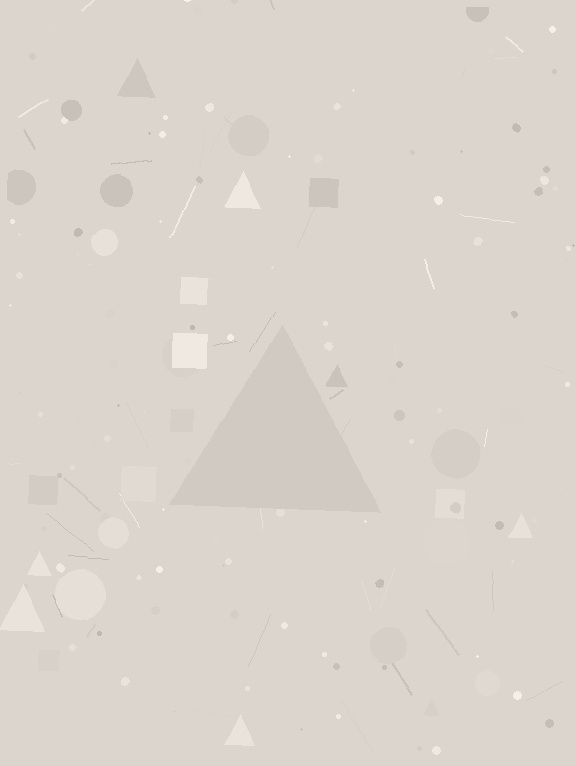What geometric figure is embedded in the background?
A triangle is embedded in the background.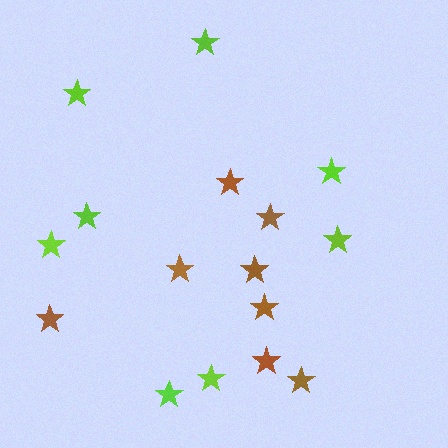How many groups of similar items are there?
There are 2 groups: one group of lime stars (8) and one group of brown stars (8).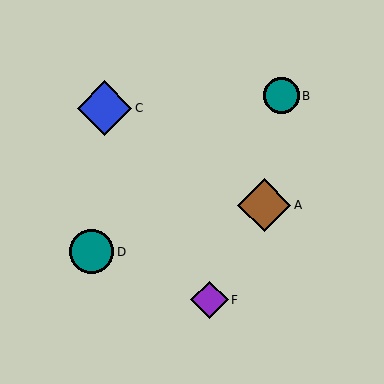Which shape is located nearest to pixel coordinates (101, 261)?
The teal circle (labeled D) at (92, 252) is nearest to that location.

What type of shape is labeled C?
Shape C is a blue diamond.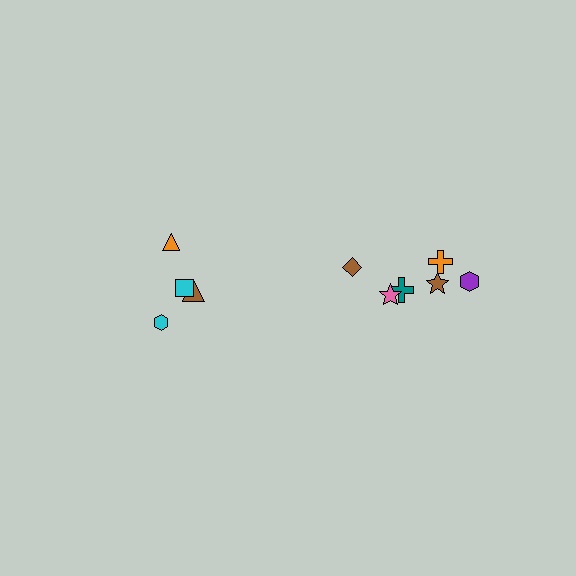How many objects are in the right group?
There are 6 objects.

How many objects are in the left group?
There are 4 objects.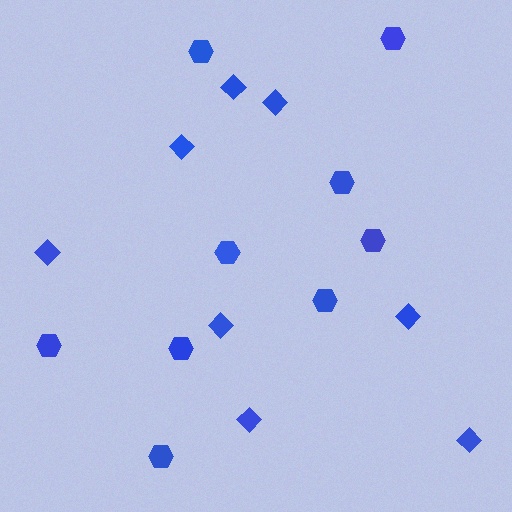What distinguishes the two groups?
There are 2 groups: one group of hexagons (9) and one group of diamonds (8).